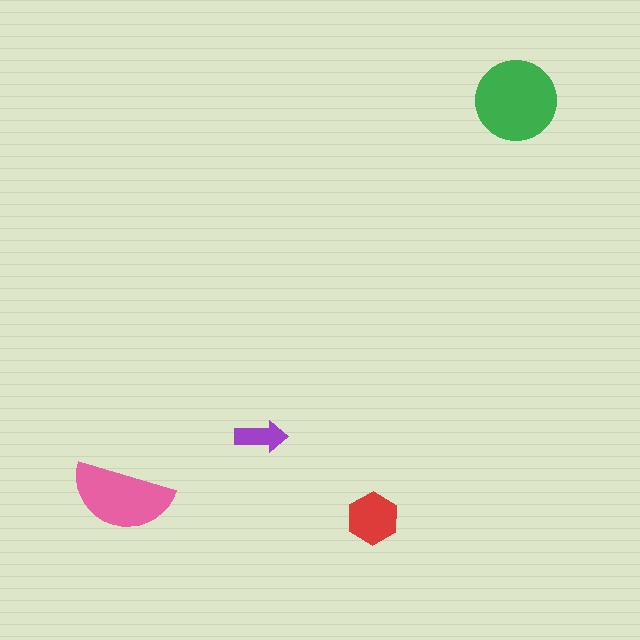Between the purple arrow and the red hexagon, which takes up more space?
The red hexagon.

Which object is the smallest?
The purple arrow.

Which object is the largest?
The green circle.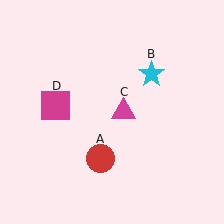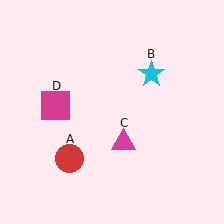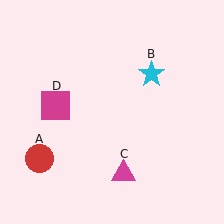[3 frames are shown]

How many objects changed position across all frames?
2 objects changed position: red circle (object A), magenta triangle (object C).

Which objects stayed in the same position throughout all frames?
Cyan star (object B) and magenta square (object D) remained stationary.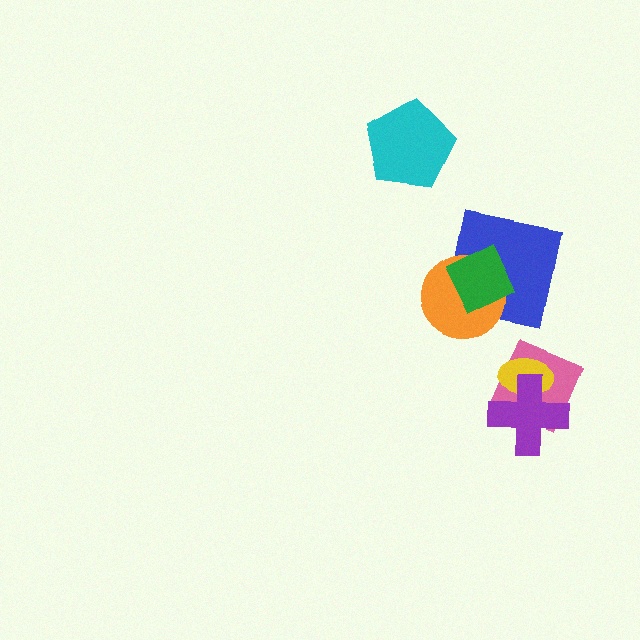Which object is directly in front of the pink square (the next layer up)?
The yellow ellipse is directly in front of the pink square.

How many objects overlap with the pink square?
2 objects overlap with the pink square.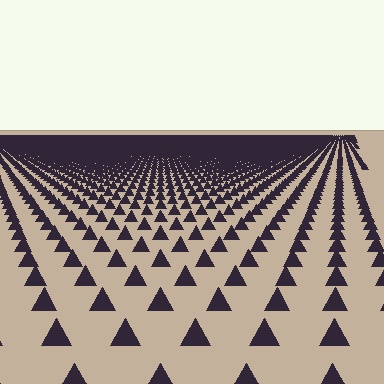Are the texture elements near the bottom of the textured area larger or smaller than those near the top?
Larger. Near the bottom, elements are closer to the viewer and appear at a bigger on-screen size.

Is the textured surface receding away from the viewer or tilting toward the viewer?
The surface is receding away from the viewer. Texture elements get smaller and denser toward the top.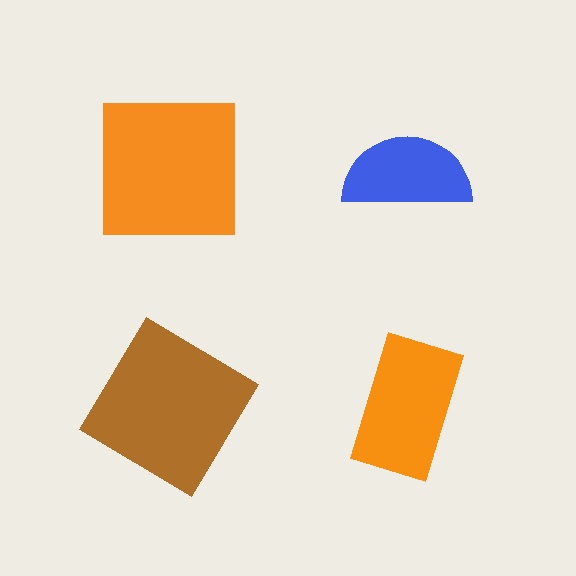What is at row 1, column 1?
An orange square.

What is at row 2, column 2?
An orange rectangle.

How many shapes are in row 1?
2 shapes.